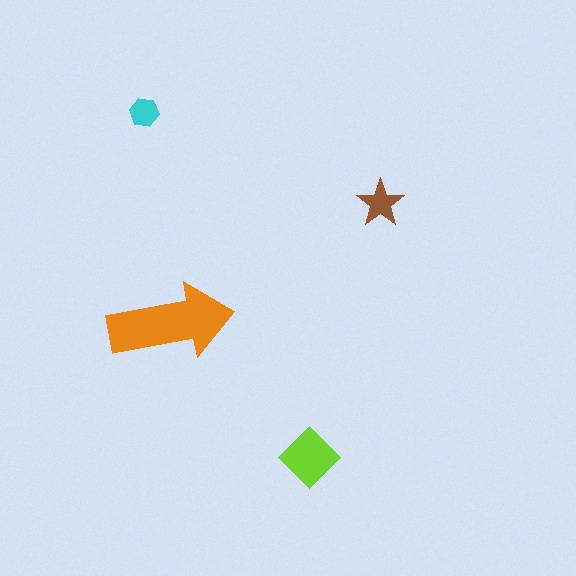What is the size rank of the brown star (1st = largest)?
3rd.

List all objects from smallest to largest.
The cyan hexagon, the brown star, the lime diamond, the orange arrow.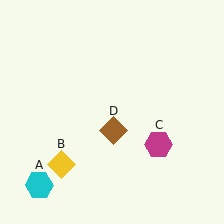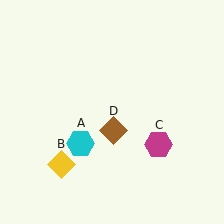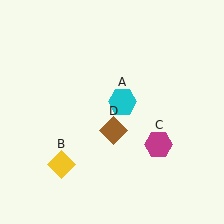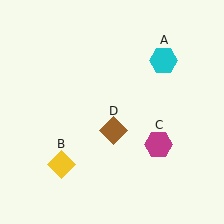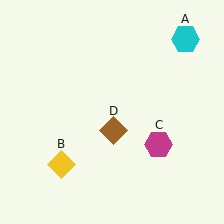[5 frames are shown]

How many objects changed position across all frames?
1 object changed position: cyan hexagon (object A).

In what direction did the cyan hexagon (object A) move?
The cyan hexagon (object A) moved up and to the right.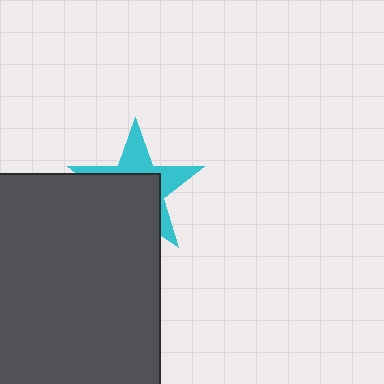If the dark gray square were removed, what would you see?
You would see the complete cyan star.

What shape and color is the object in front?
The object in front is a dark gray square.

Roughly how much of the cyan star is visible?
A small part of it is visible (roughly 43%).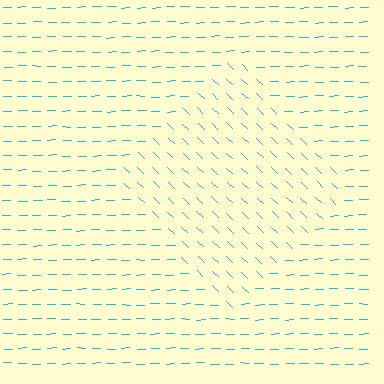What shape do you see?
I see a diamond.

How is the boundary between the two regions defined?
The boundary is defined purely by a change in line orientation (approximately 45 degrees difference). All lines are the same color and thickness.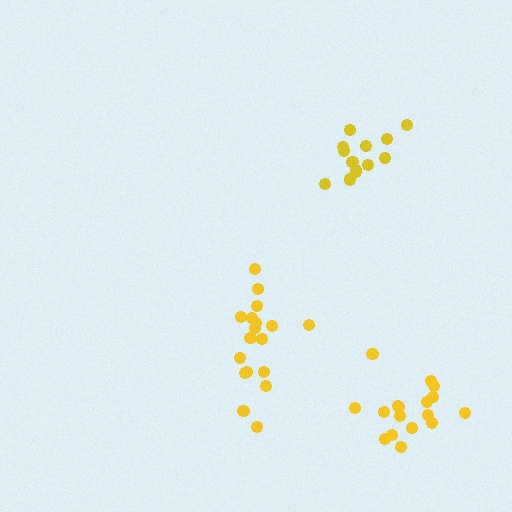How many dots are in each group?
Group 1: 13 dots, Group 2: 18 dots, Group 3: 17 dots (48 total).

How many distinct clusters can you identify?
There are 3 distinct clusters.